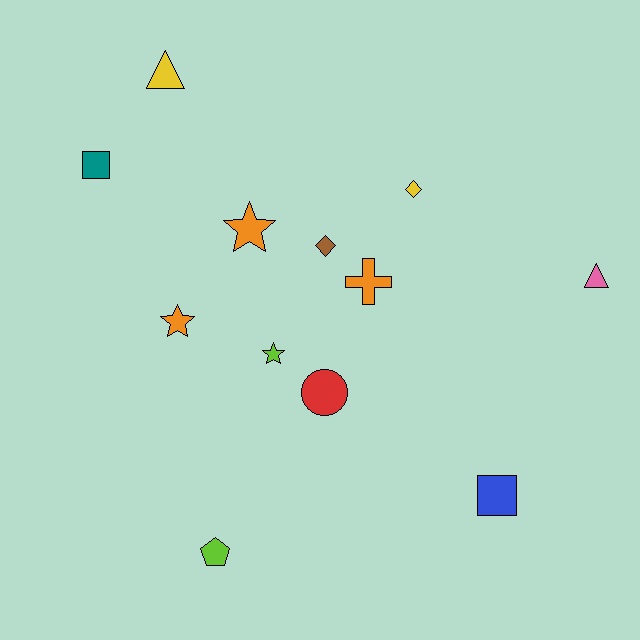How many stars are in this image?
There are 3 stars.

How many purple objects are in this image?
There are no purple objects.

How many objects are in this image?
There are 12 objects.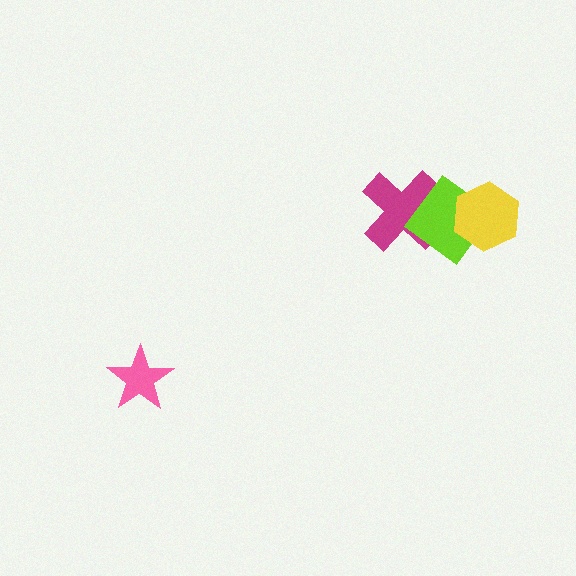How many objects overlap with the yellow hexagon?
1 object overlaps with the yellow hexagon.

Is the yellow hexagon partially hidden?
No, no other shape covers it.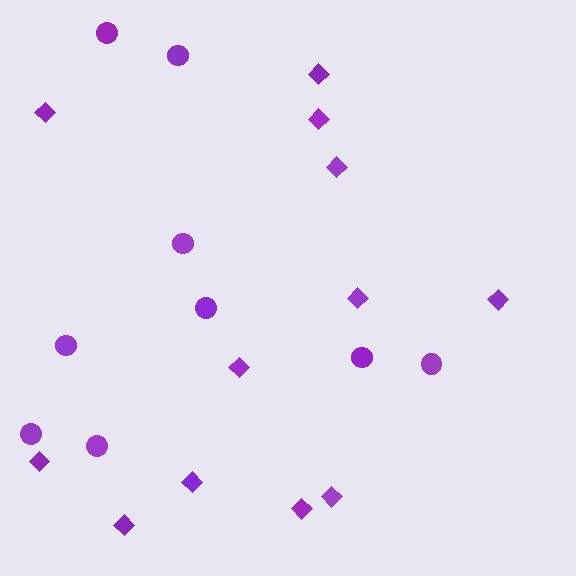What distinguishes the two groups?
There are 2 groups: one group of diamonds (12) and one group of circles (9).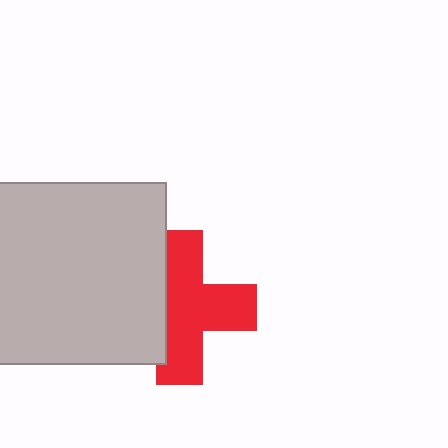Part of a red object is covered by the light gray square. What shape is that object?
It is a cross.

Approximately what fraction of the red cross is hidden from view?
Roughly 33% of the red cross is hidden behind the light gray square.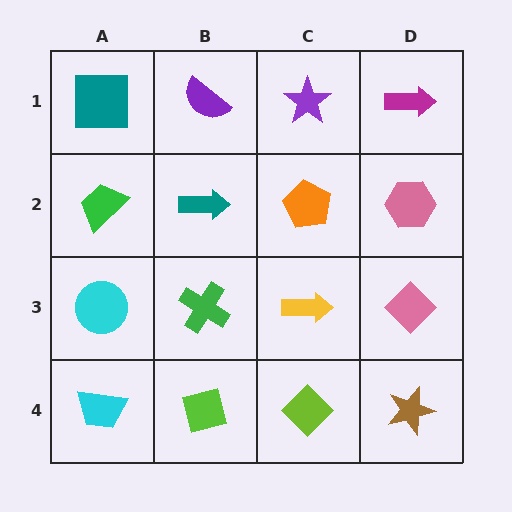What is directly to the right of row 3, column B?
A yellow arrow.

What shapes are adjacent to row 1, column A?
A green trapezoid (row 2, column A), a purple semicircle (row 1, column B).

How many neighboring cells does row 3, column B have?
4.